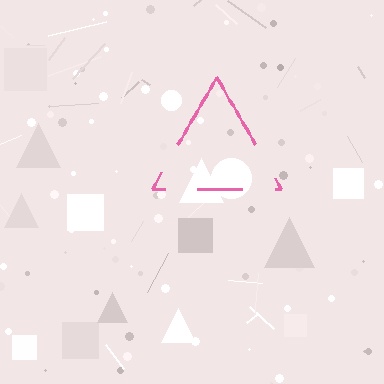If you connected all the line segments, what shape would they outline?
They would outline a triangle.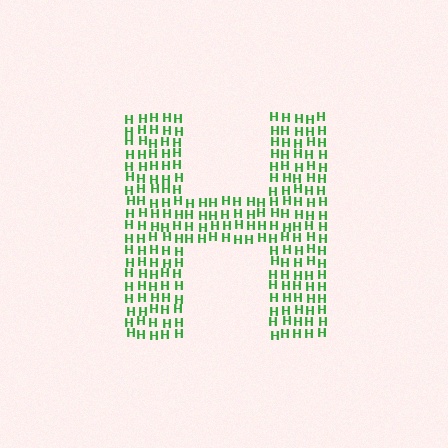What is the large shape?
The large shape is the letter H.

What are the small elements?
The small elements are letter H's.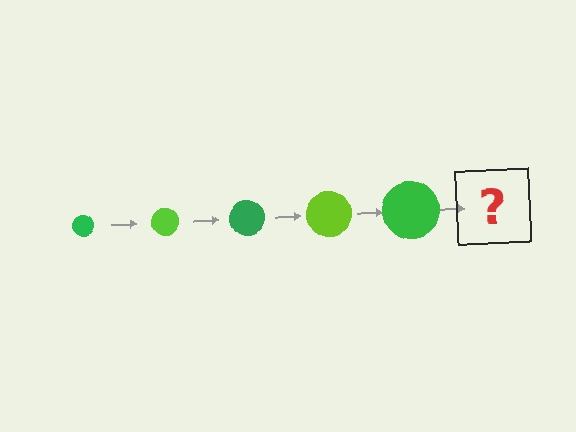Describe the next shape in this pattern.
It should be a lime circle, larger than the previous one.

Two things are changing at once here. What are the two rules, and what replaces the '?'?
The two rules are that the circle grows larger each step and the color cycles through green and lime. The '?' should be a lime circle, larger than the previous one.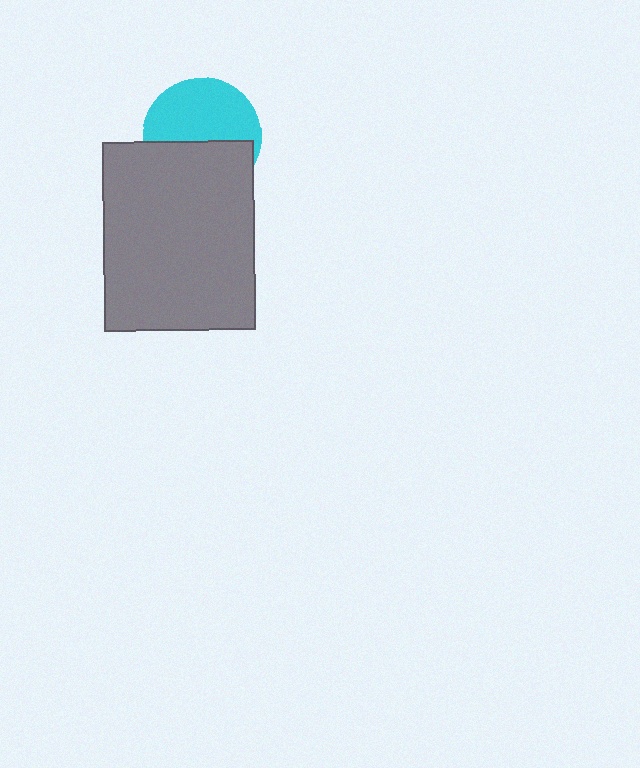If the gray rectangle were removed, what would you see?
You would see the complete cyan circle.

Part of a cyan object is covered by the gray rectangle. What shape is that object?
It is a circle.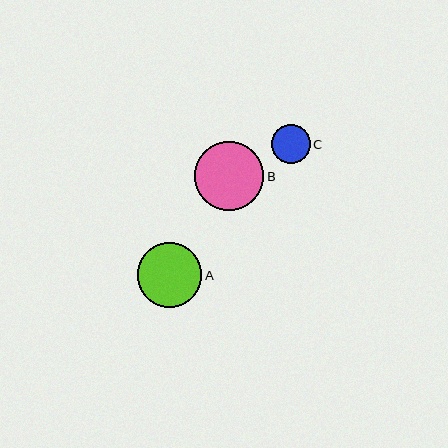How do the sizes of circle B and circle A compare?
Circle B and circle A are approximately the same size.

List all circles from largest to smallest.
From largest to smallest: B, A, C.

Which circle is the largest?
Circle B is the largest with a size of approximately 70 pixels.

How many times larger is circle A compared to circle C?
Circle A is approximately 1.6 times the size of circle C.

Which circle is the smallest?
Circle C is the smallest with a size of approximately 39 pixels.